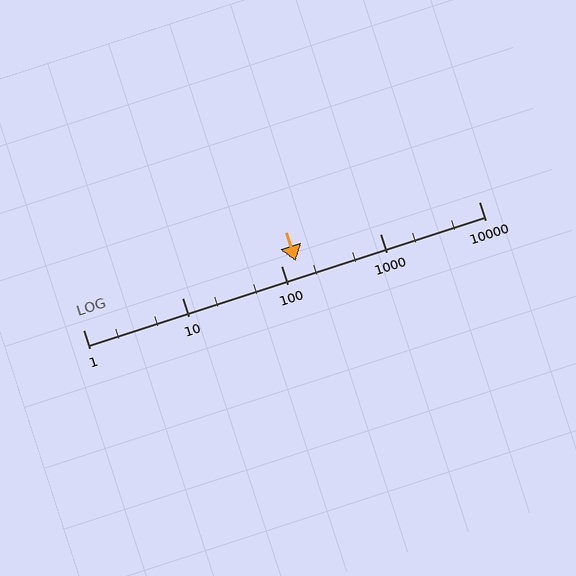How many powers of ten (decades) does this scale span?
The scale spans 4 decades, from 1 to 10000.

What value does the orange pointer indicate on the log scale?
The pointer indicates approximately 140.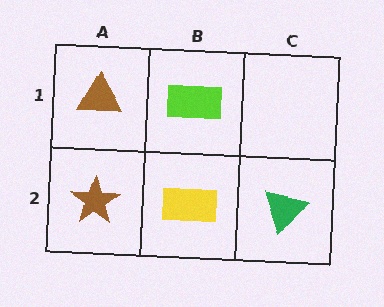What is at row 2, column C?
A green triangle.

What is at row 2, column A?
A brown star.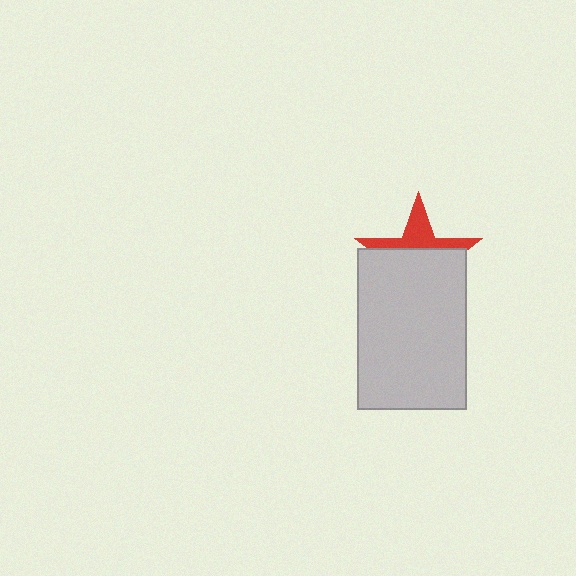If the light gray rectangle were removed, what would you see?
You would see the complete red star.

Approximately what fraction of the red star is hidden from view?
Roughly 64% of the red star is hidden behind the light gray rectangle.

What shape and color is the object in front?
The object in front is a light gray rectangle.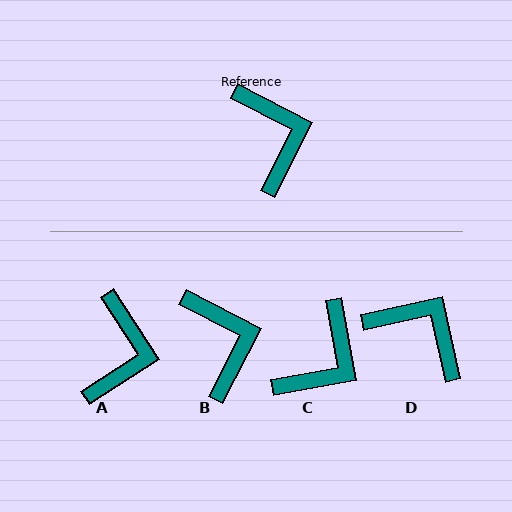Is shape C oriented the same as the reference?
No, it is off by about 53 degrees.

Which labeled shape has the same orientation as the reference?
B.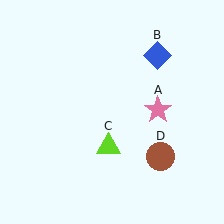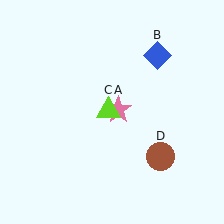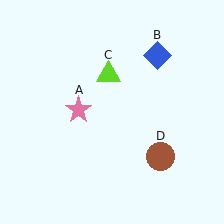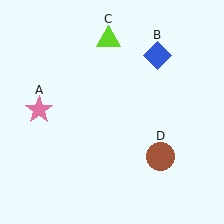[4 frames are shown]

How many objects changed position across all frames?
2 objects changed position: pink star (object A), lime triangle (object C).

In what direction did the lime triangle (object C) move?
The lime triangle (object C) moved up.